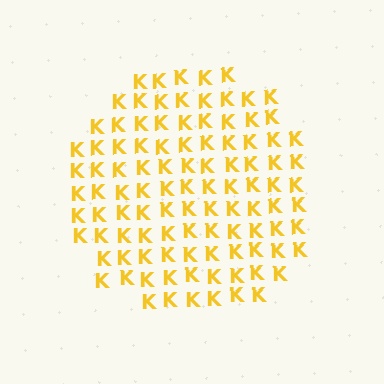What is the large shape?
The large shape is a circle.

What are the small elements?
The small elements are letter K's.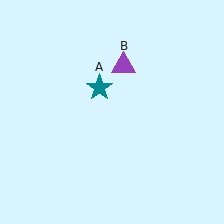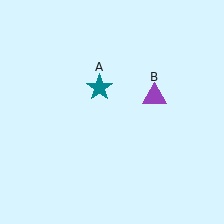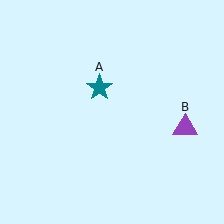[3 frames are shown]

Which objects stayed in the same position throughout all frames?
Teal star (object A) remained stationary.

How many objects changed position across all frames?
1 object changed position: purple triangle (object B).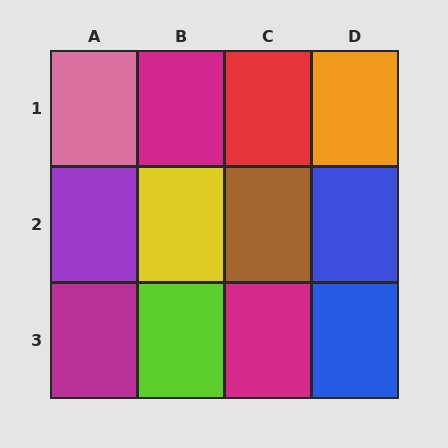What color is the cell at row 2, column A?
Purple.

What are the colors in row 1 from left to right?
Pink, magenta, red, orange.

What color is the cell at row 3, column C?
Magenta.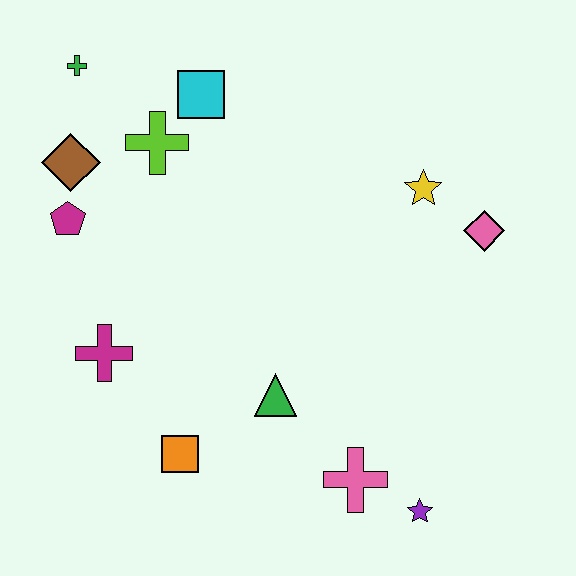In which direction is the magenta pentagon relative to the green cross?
The magenta pentagon is below the green cross.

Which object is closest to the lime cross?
The cyan square is closest to the lime cross.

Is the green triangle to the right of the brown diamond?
Yes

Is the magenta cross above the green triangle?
Yes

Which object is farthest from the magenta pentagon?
The purple star is farthest from the magenta pentagon.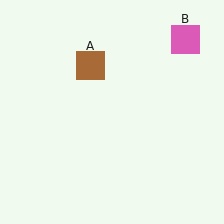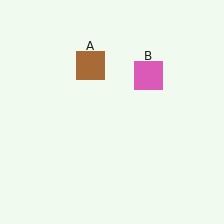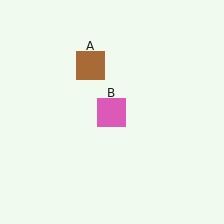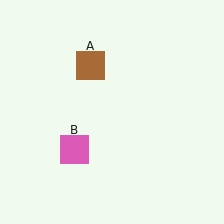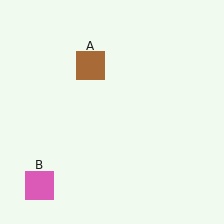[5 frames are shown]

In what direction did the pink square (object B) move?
The pink square (object B) moved down and to the left.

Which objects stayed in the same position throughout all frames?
Brown square (object A) remained stationary.